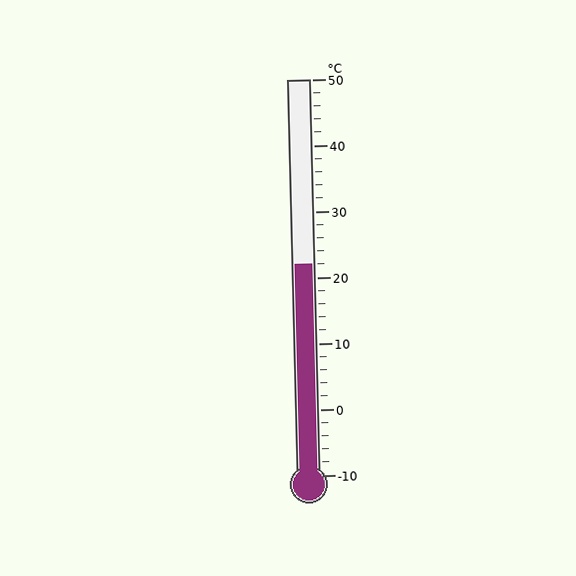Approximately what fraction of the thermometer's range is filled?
The thermometer is filled to approximately 55% of its range.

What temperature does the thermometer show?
The thermometer shows approximately 22°C.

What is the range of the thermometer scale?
The thermometer scale ranges from -10°C to 50°C.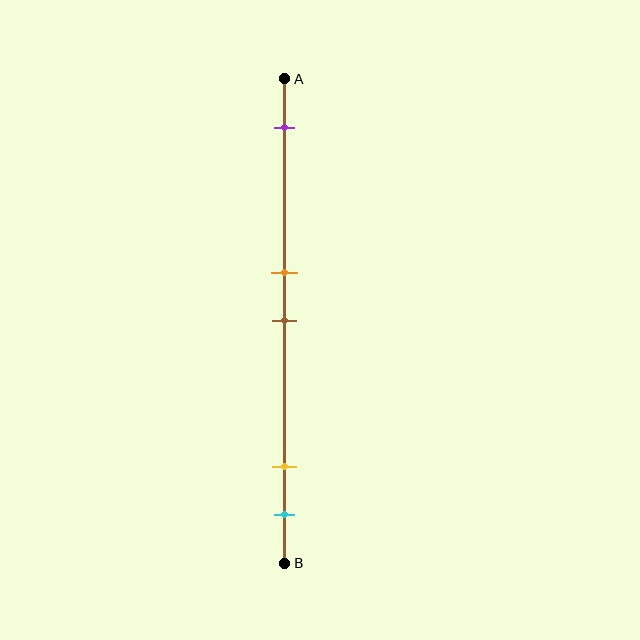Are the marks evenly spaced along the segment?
No, the marks are not evenly spaced.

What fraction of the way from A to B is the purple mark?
The purple mark is approximately 10% (0.1) of the way from A to B.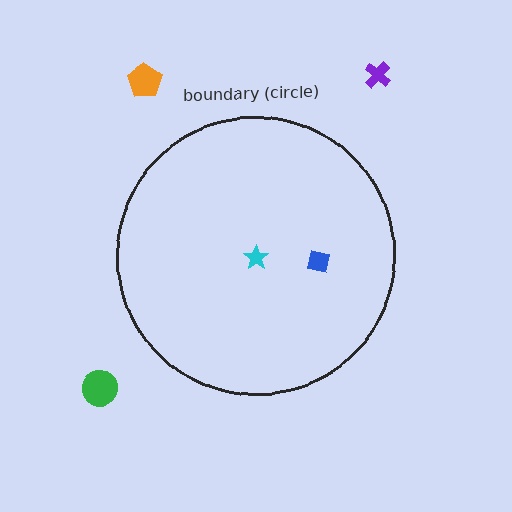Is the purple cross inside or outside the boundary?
Outside.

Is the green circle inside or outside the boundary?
Outside.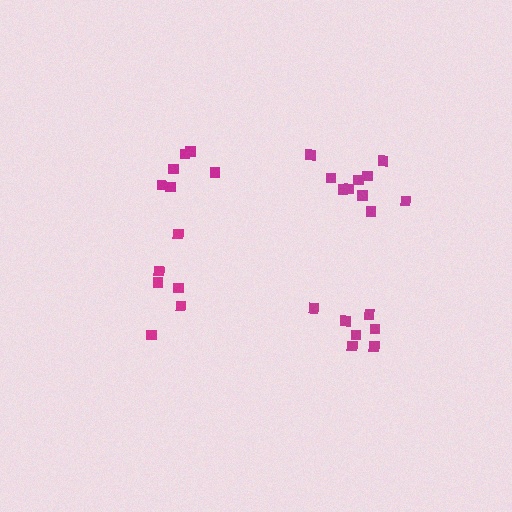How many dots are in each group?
Group 1: 6 dots, Group 2: 6 dots, Group 3: 7 dots, Group 4: 10 dots (29 total).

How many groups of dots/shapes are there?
There are 4 groups.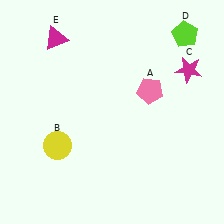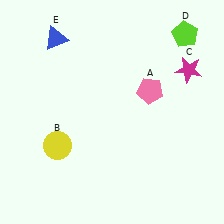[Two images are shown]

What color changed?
The triangle (E) changed from magenta in Image 1 to blue in Image 2.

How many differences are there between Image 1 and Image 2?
There is 1 difference between the two images.